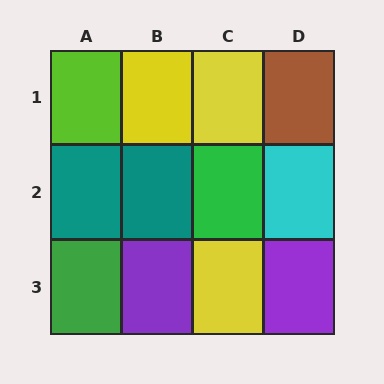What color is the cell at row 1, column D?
Brown.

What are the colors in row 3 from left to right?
Green, purple, yellow, purple.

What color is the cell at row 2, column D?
Cyan.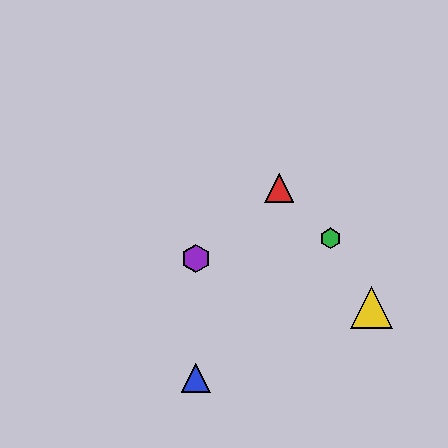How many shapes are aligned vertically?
2 shapes (the blue triangle, the purple hexagon) are aligned vertically.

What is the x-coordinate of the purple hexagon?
The purple hexagon is at x≈196.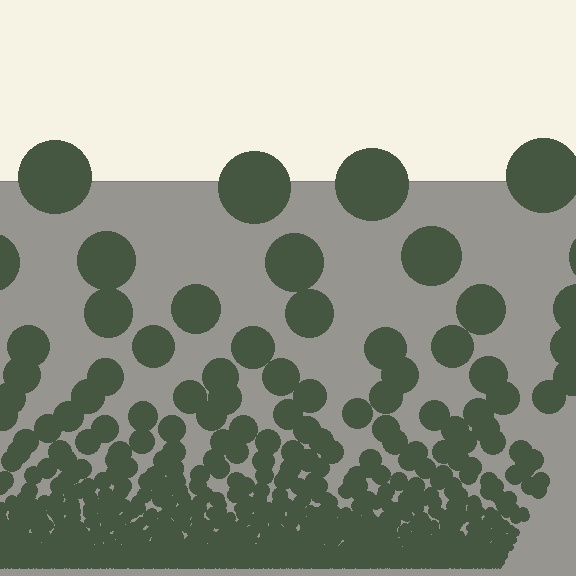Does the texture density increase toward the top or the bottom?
Density increases toward the bottom.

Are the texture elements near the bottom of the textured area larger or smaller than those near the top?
Smaller. The gradient is inverted — elements near the bottom are smaller and denser.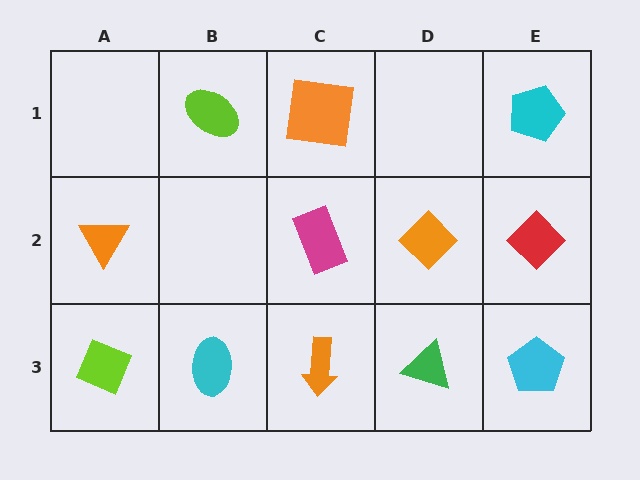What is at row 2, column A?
An orange triangle.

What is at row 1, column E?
A cyan pentagon.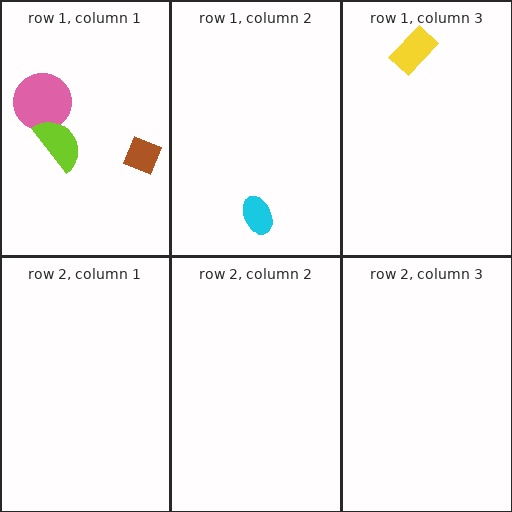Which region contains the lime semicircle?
The row 1, column 1 region.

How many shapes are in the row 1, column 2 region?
1.